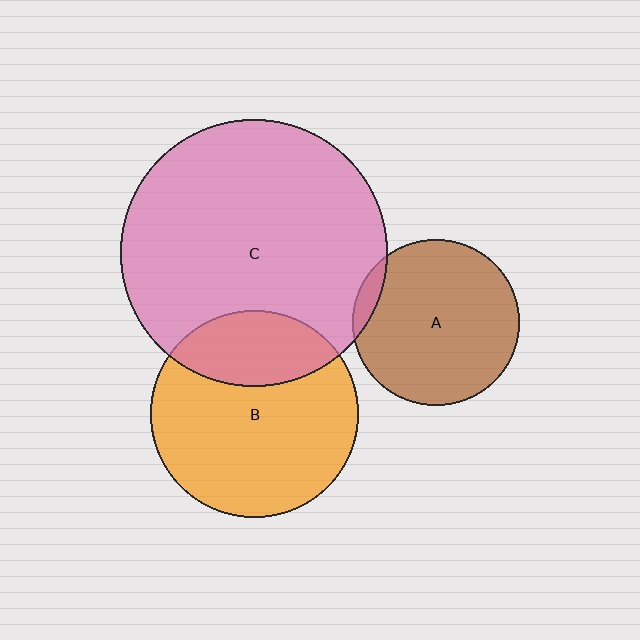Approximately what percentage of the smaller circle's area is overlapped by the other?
Approximately 25%.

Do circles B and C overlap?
Yes.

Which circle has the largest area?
Circle C (pink).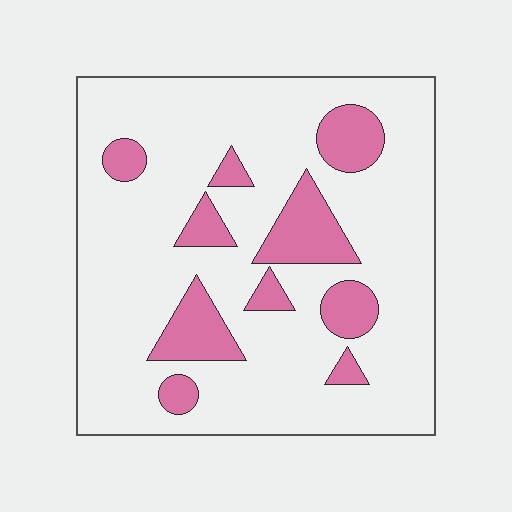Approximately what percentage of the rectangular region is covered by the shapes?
Approximately 20%.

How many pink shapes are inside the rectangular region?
10.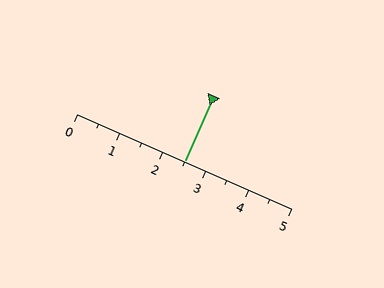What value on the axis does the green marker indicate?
The marker indicates approximately 2.5.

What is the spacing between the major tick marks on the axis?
The major ticks are spaced 1 apart.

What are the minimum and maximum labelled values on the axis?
The axis runs from 0 to 5.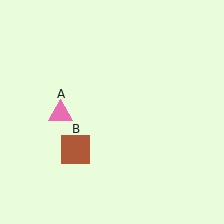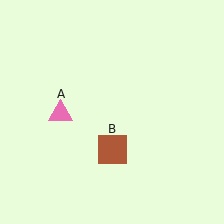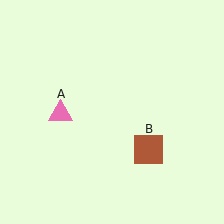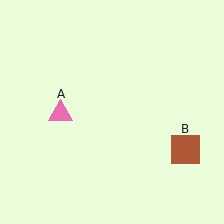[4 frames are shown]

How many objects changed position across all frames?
1 object changed position: brown square (object B).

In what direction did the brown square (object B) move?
The brown square (object B) moved right.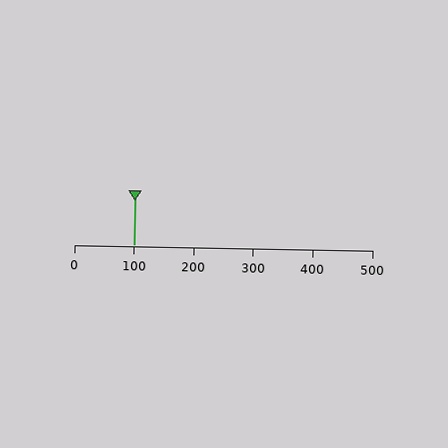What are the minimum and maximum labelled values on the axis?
The axis runs from 0 to 500.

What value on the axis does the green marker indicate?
The marker indicates approximately 100.